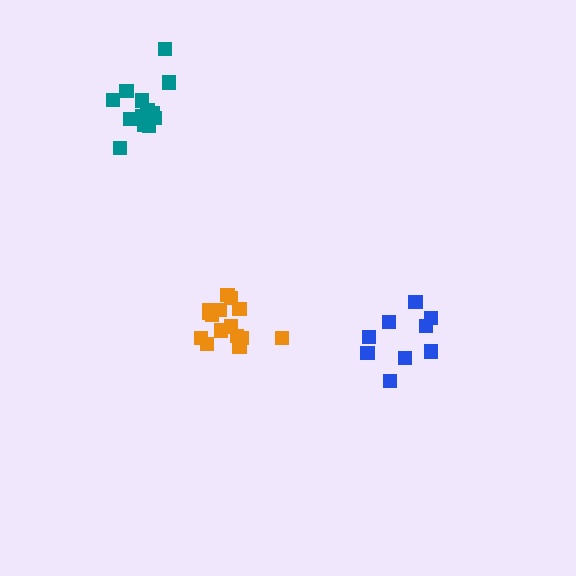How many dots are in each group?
Group 1: 15 dots, Group 2: 14 dots, Group 3: 9 dots (38 total).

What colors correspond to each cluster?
The clusters are colored: orange, teal, blue.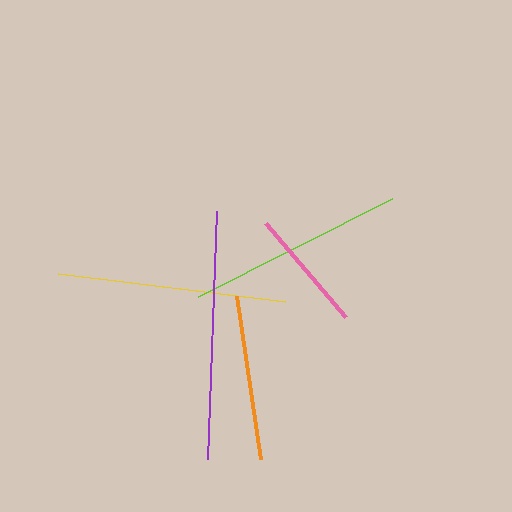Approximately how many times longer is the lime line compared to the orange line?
The lime line is approximately 1.3 times the length of the orange line.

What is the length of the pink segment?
The pink segment is approximately 124 pixels long.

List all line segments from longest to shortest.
From longest to shortest: purple, yellow, lime, orange, pink.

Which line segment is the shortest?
The pink line is the shortest at approximately 124 pixels.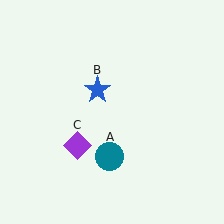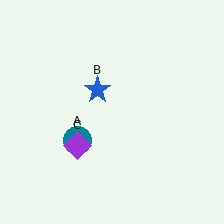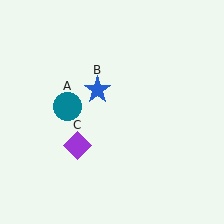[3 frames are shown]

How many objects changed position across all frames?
1 object changed position: teal circle (object A).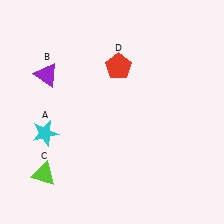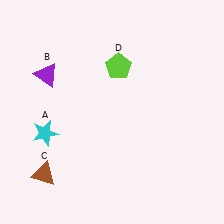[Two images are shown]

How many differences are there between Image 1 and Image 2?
There are 2 differences between the two images.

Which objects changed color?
C changed from lime to brown. D changed from red to lime.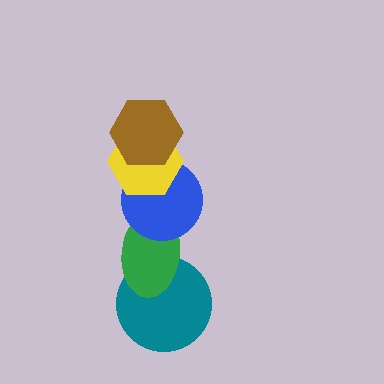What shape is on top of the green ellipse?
The blue circle is on top of the green ellipse.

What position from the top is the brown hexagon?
The brown hexagon is 1st from the top.